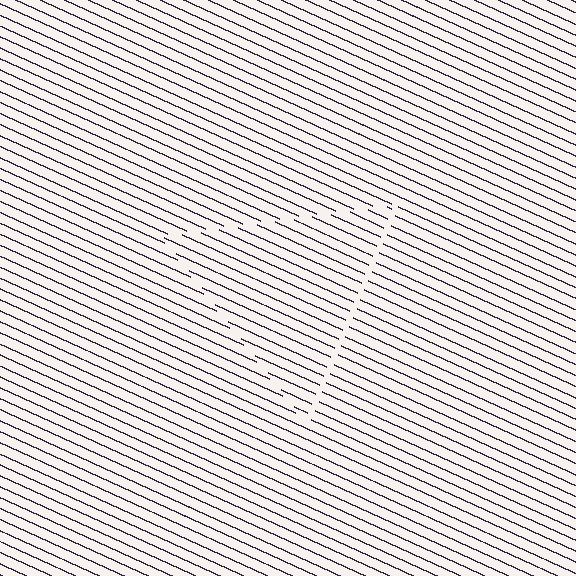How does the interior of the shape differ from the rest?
The interior of the shape contains the same grating, shifted by half a period — the contour is defined by the phase discontinuity where line-ends from the inner and outer gratings abut.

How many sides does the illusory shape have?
3 sides — the line-ends trace a triangle.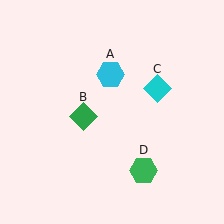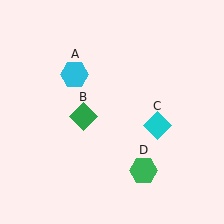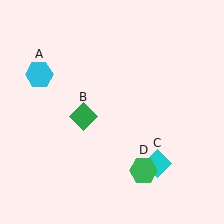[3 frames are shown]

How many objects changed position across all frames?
2 objects changed position: cyan hexagon (object A), cyan diamond (object C).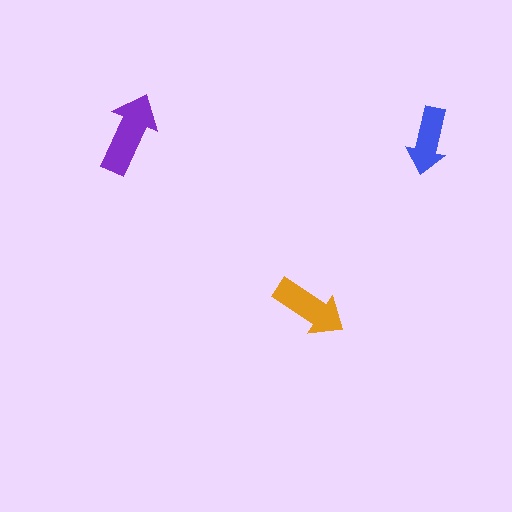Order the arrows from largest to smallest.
the purple one, the orange one, the blue one.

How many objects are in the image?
There are 3 objects in the image.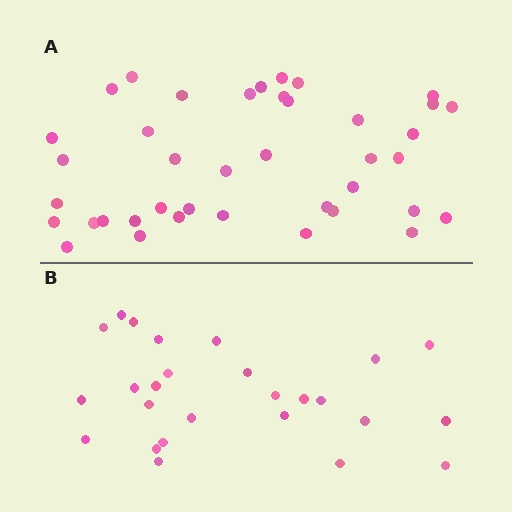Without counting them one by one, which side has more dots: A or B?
Region A (the top region) has more dots.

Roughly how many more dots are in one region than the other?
Region A has approximately 15 more dots than region B.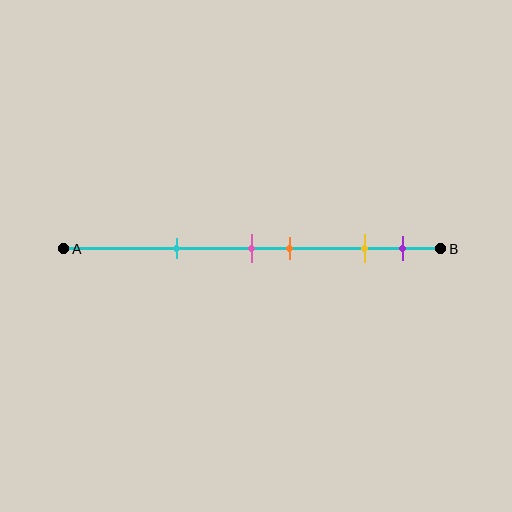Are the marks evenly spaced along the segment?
No, the marks are not evenly spaced.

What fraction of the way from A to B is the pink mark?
The pink mark is approximately 50% (0.5) of the way from A to B.